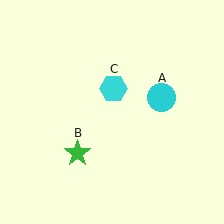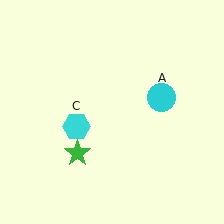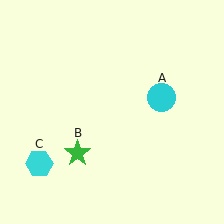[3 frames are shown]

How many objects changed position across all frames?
1 object changed position: cyan hexagon (object C).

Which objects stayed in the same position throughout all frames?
Cyan circle (object A) and green star (object B) remained stationary.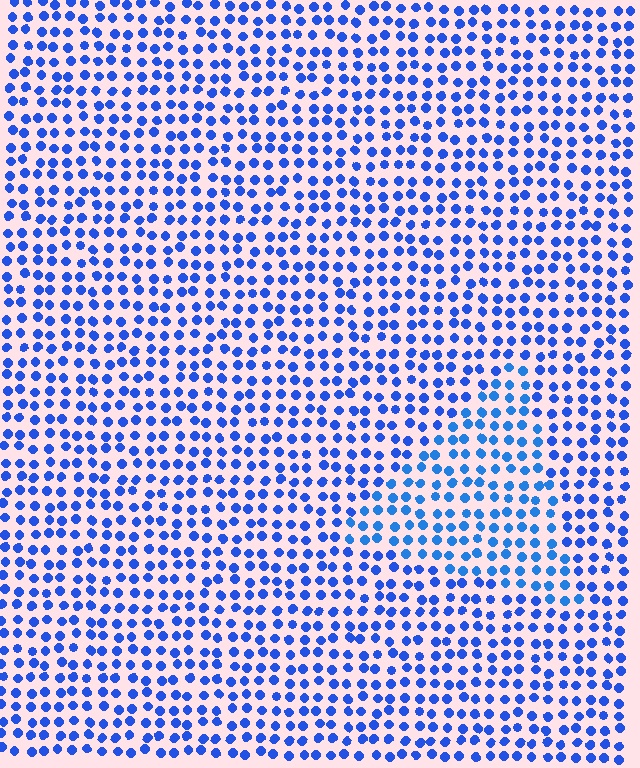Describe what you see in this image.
The image is filled with small blue elements in a uniform arrangement. A triangle-shaped region is visible where the elements are tinted to a slightly different hue, forming a subtle color boundary.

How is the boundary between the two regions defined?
The boundary is defined purely by a slight shift in hue (about 15 degrees). Spacing, size, and orientation are identical on both sides.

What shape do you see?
I see a triangle.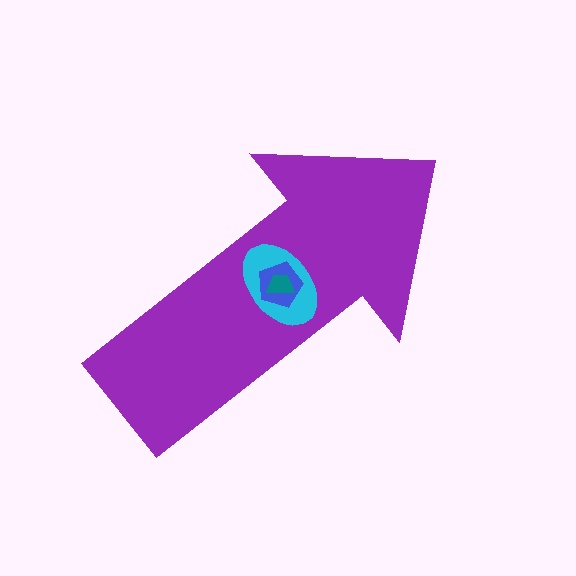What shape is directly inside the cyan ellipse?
The blue pentagon.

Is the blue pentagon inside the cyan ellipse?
Yes.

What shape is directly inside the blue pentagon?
The teal trapezoid.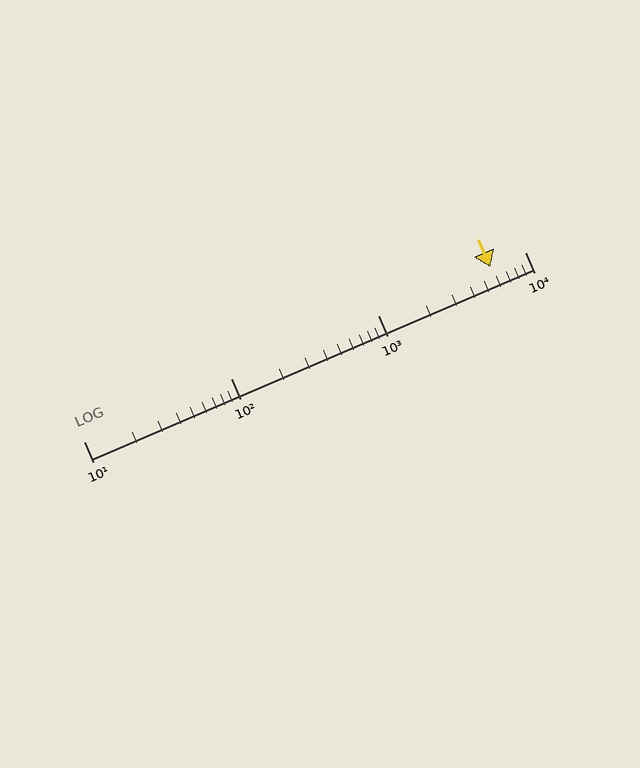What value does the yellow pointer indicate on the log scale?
The pointer indicates approximately 5800.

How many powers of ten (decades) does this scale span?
The scale spans 3 decades, from 10 to 10000.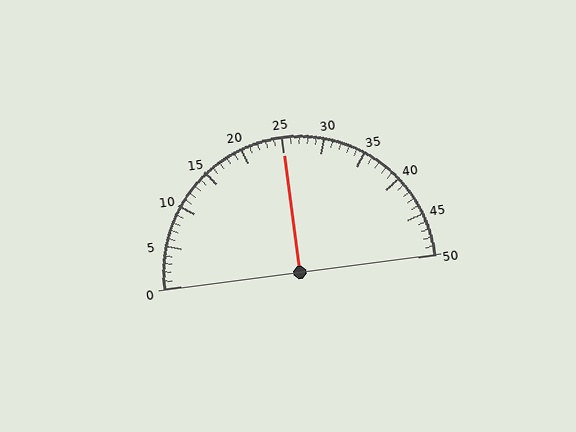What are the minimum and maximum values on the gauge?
The gauge ranges from 0 to 50.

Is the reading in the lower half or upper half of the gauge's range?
The reading is in the upper half of the range (0 to 50).